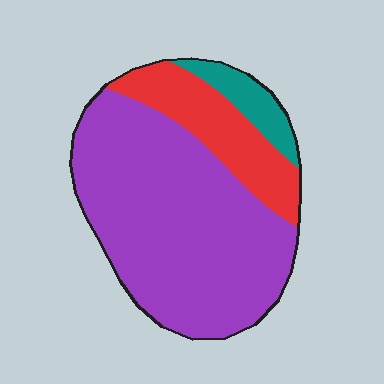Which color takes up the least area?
Teal, at roughly 10%.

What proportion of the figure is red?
Red takes up less than a quarter of the figure.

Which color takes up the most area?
Purple, at roughly 70%.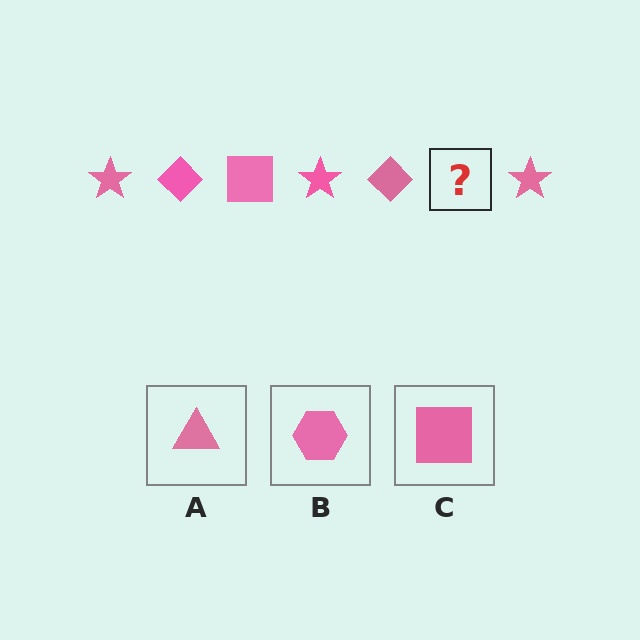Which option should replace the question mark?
Option C.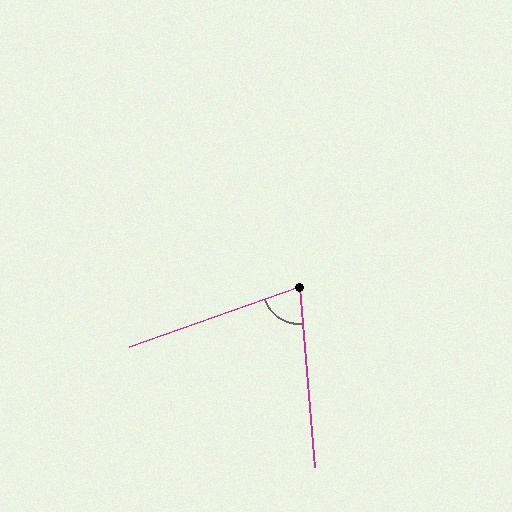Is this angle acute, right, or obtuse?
It is acute.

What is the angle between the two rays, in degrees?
Approximately 76 degrees.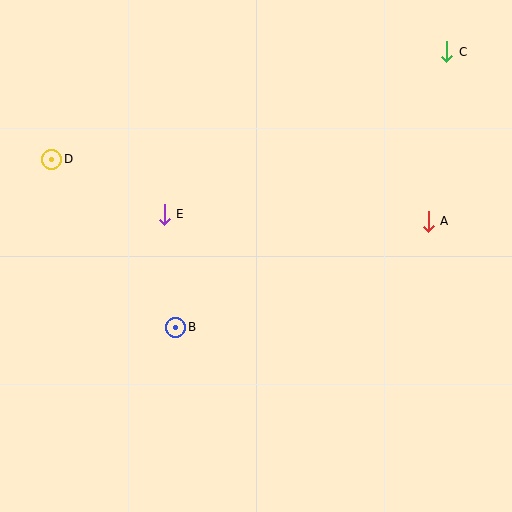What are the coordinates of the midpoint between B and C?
The midpoint between B and C is at (311, 189).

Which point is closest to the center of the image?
Point E at (164, 214) is closest to the center.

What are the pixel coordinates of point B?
Point B is at (176, 327).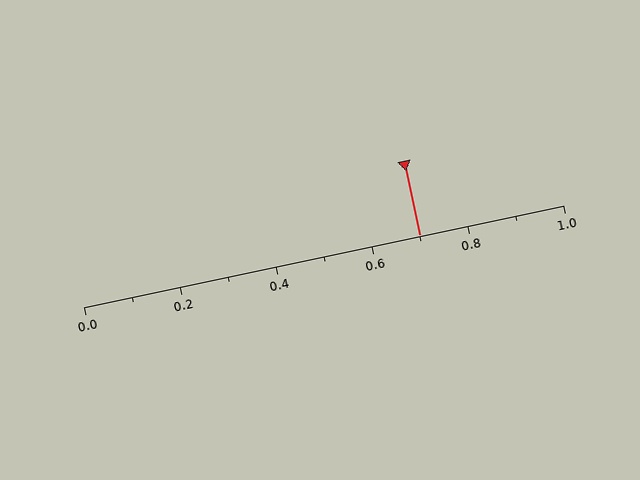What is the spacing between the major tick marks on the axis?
The major ticks are spaced 0.2 apart.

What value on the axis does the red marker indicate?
The marker indicates approximately 0.7.